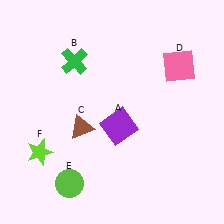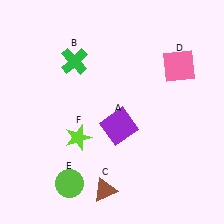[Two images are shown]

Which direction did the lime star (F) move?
The lime star (F) moved right.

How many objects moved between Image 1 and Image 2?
2 objects moved between the two images.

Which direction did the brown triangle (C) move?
The brown triangle (C) moved down.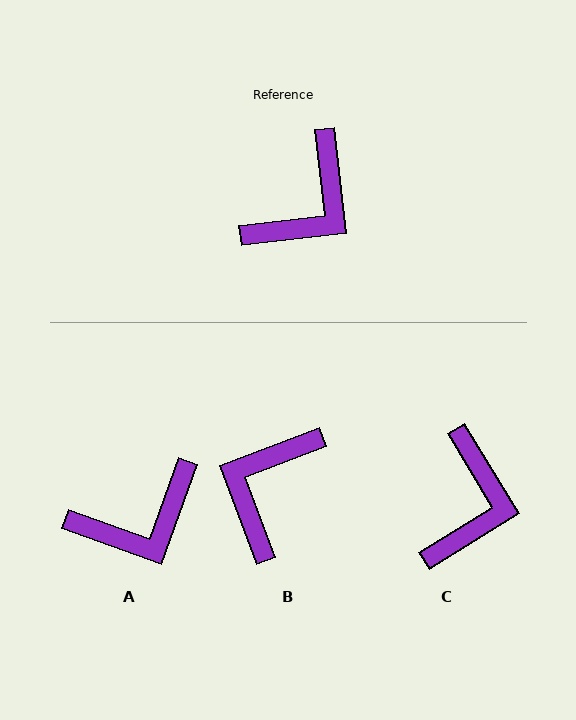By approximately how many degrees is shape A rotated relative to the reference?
Approximately 26 degrees clockwise.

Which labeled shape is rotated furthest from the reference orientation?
B, about 166 degrees away.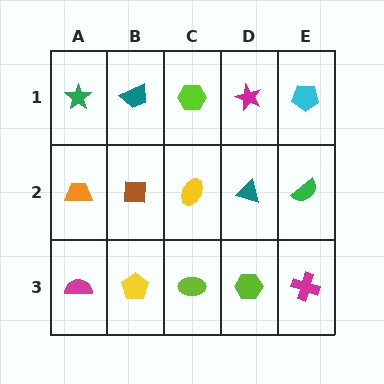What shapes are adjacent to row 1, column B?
A brown square (row 2, column B), a green star (row 1, column A), a lime hexagon (row 1, column C).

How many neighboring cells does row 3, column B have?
3.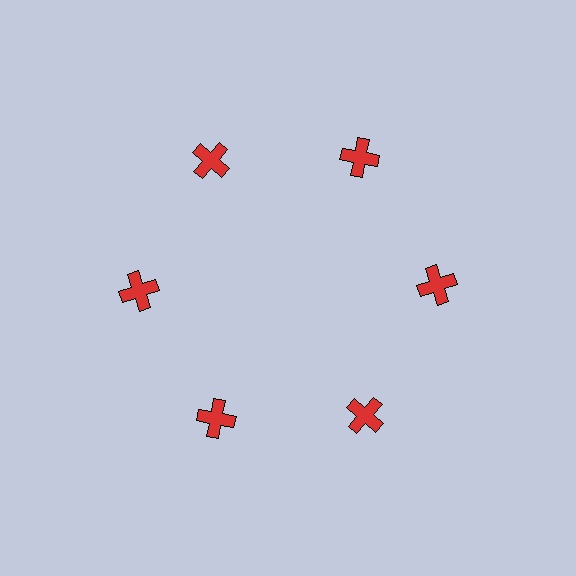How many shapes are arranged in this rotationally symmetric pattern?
There are 6 shapes, arranged in 6 groups of 1.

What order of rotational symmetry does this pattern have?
This pattern has 6-fold rotational symmetry.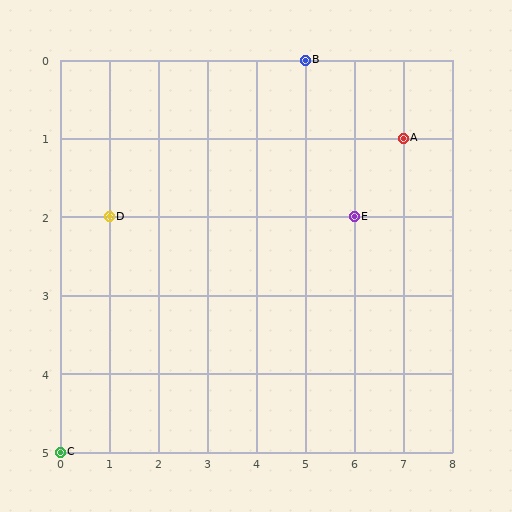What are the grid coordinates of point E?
Point E is at grid coordinates (6, 2).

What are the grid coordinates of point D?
Point D is at grid coordinates (1, 2).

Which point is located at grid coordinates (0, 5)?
Point C is at (0, 5).